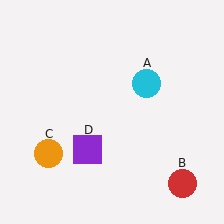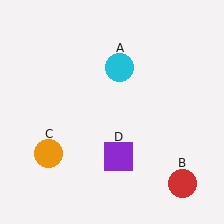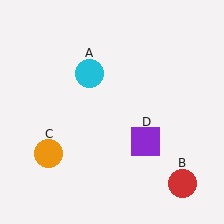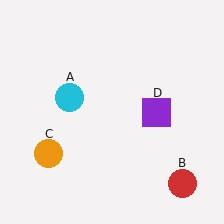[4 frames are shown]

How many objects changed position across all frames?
2 objects changed position: cyan circle (object A), purple square (object D).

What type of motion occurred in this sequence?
The cyan circle (object A), purple square (object D) rotated counterclockwise around the center of the scene.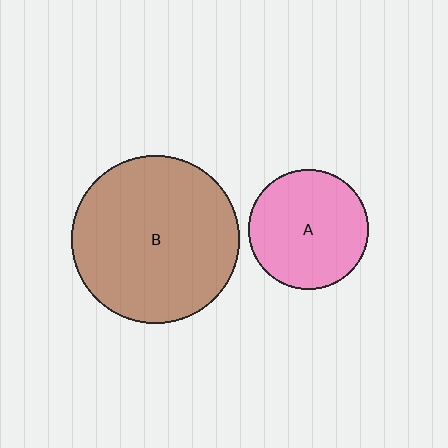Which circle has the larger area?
Circle B (brown).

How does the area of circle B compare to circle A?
Approximately 1.9 times.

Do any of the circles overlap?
No, none of the circles overlap.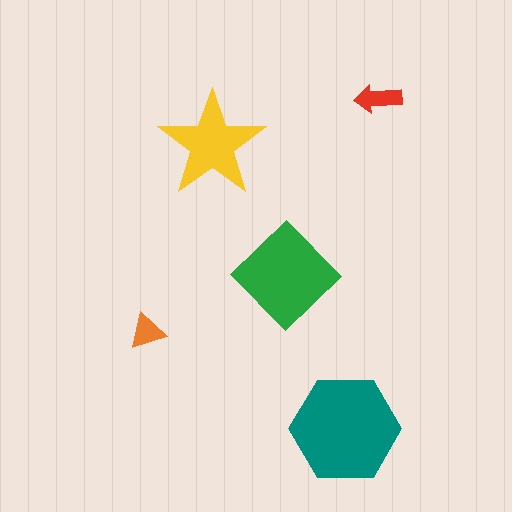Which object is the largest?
The teal hexagon.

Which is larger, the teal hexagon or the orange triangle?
The teal hexagon.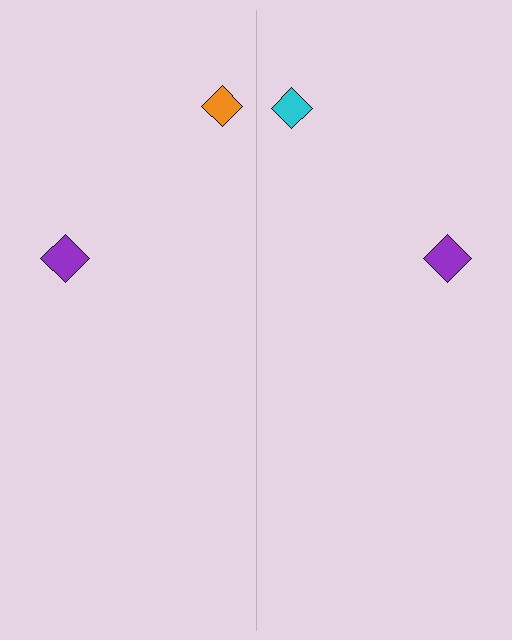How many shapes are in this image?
There are 4 shapes in this image.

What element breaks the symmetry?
The cyan diamond on the right side breaks the symmetry — its mirror counterpart is orange.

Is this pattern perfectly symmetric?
No, the pattern is not perfectly symmetric. The cyan diamond on the right side breaks the symmetry — its mirror counterpart is orange.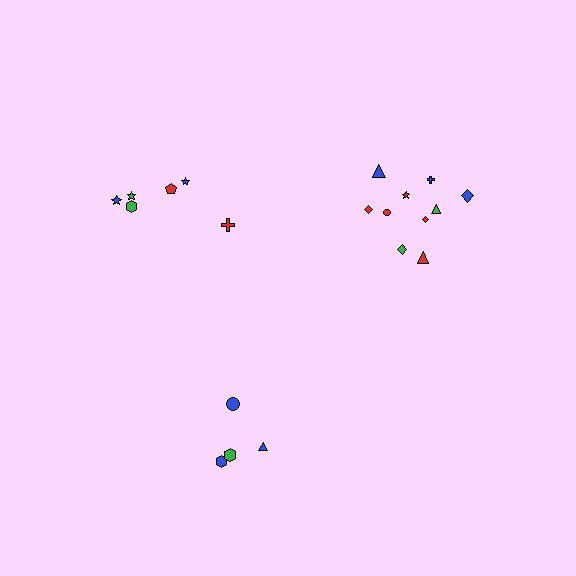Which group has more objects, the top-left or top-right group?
The top-right group.